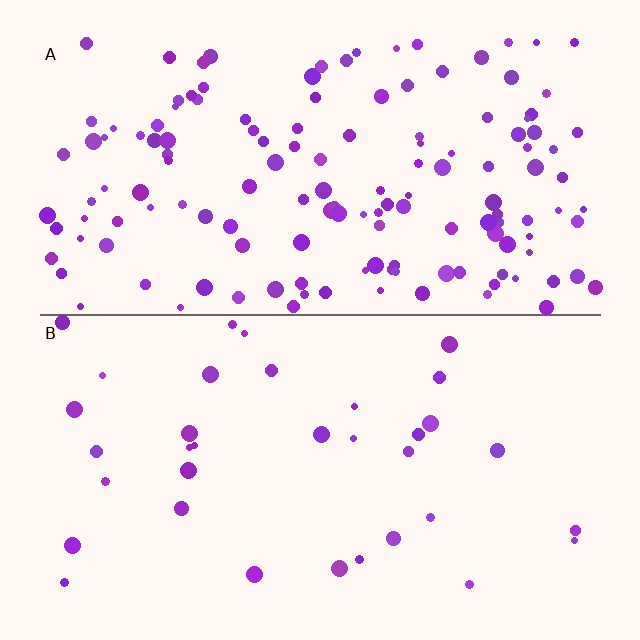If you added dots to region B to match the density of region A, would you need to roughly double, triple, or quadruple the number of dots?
Approximately quadruple.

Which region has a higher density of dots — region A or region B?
A (the top).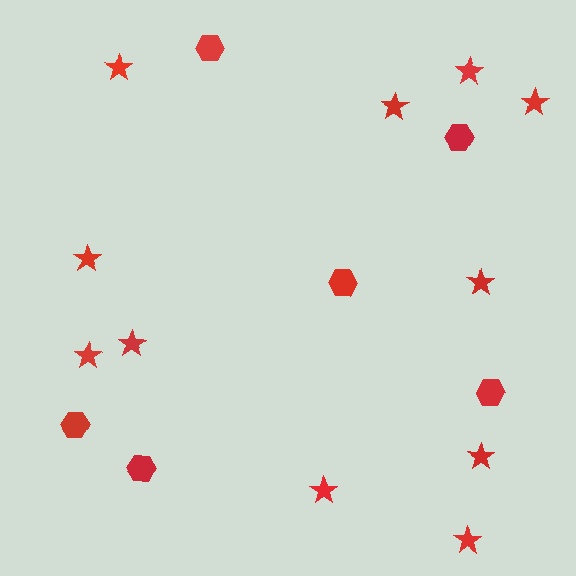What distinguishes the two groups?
There are 2 groups: one group of hexagons (6) and one group of stars (11).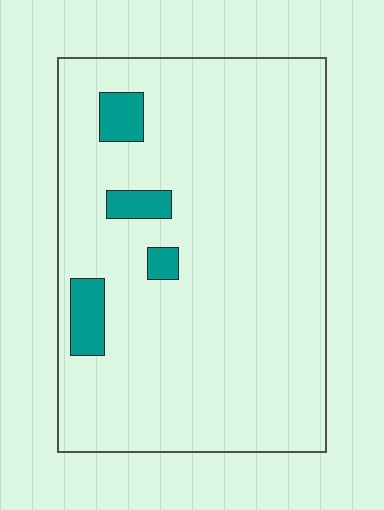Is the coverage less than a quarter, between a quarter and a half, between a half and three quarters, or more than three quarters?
Less than a quarter.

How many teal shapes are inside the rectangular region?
4.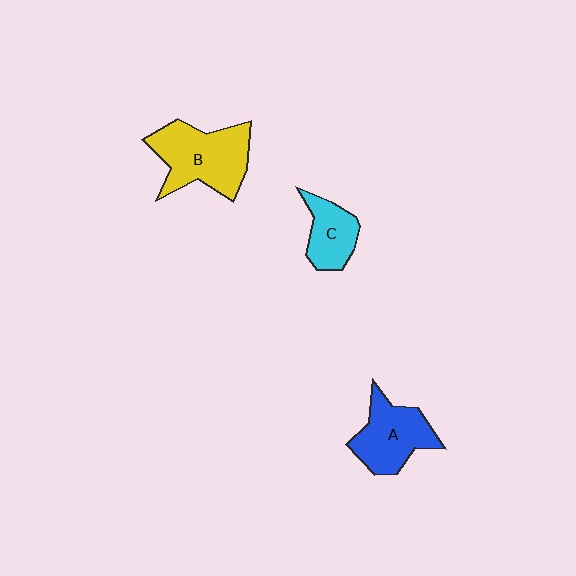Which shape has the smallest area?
Shape C (cyan).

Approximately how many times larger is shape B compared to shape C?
Approximately 1.8 times.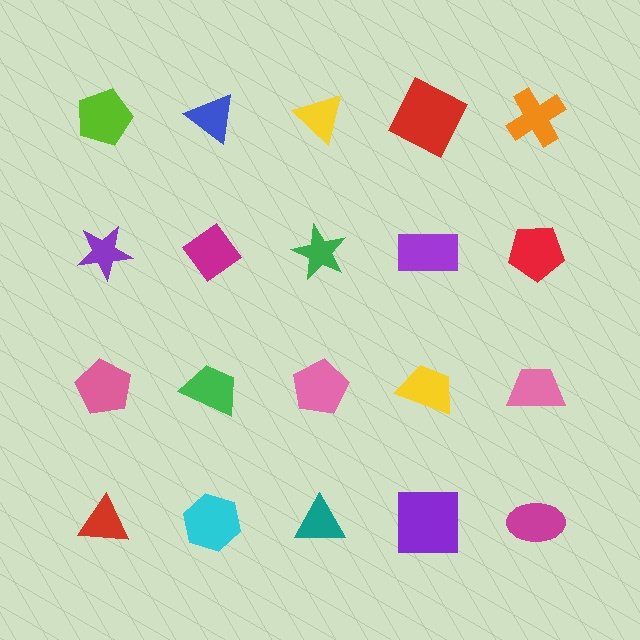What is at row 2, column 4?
A purple rectangle.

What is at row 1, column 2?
A blue triangle.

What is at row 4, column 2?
A cyan hexagon.